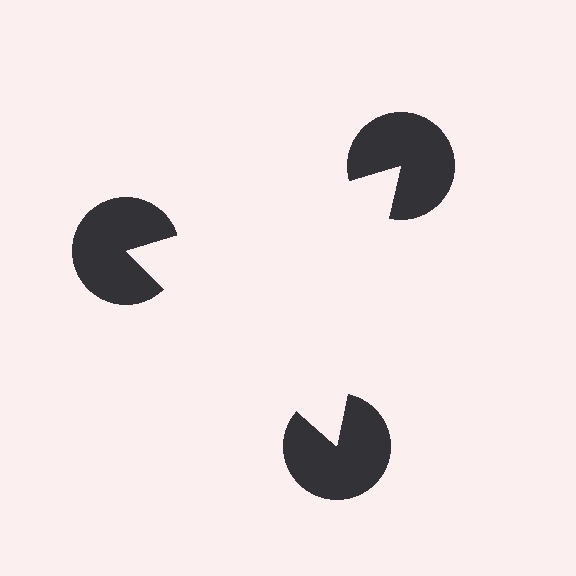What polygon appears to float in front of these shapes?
An illusory triangle — its edges are inferred from the aligned wedge cuts in the pac-man discs, not physically drawn.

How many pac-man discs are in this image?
There are 3 — one at each vertex of the illusory triangle.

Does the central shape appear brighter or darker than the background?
It typically appears slightly brighter than the background, even though no actual brightness change is drawn.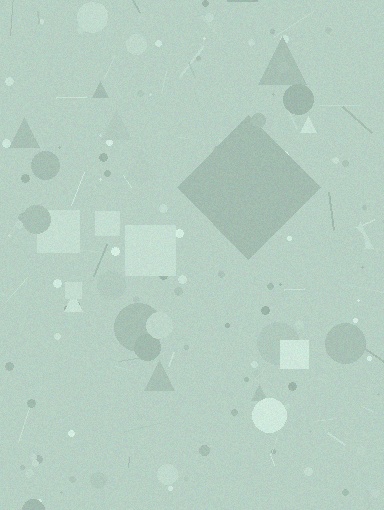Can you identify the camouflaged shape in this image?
The camouflaged shape is a diamond.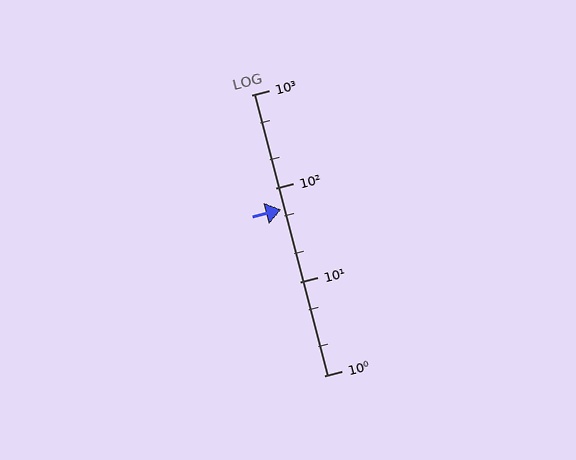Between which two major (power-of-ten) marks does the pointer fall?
The pointer is between 10 and 100.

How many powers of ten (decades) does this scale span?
The scale spans 3 decades, from 1 to 1000.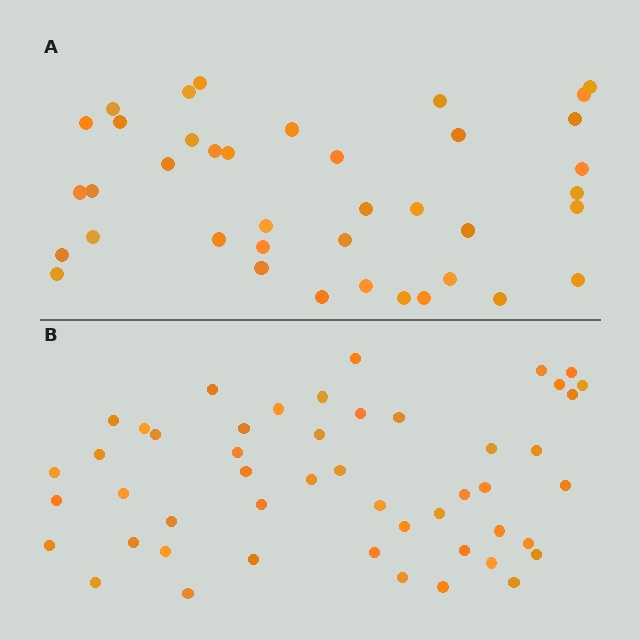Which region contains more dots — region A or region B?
Region B (the bottom region) has more dots.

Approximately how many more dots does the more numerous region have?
Region B has roughly 10 or so more dots than region A.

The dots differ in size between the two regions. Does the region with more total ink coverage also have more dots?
No. Region A has more total ink coverage because its dots are larger, but region B actually contains more individual dots. Total area can be misleading — the number of items is what matters here.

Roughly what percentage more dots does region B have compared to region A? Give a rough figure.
About 25% more.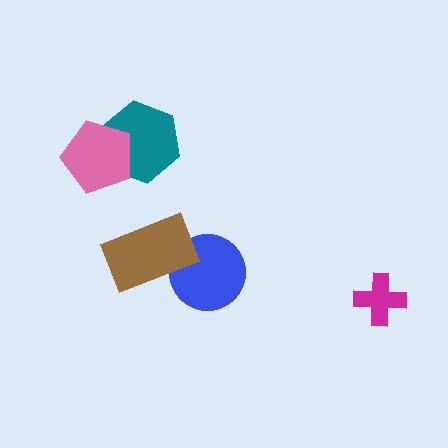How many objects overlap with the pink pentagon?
1 object overlaps with the pink pentagon.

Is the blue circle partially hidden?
Yes, it is partially covered by another shape.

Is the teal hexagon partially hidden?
Yes, it is partially covered by another shape.